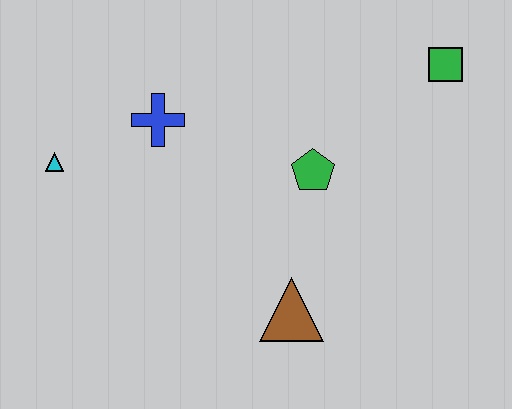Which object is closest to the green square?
The green pentagon is closest to the green square.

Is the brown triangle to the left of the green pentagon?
Yes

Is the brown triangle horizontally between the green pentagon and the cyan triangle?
Yes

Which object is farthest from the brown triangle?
The green square is farthest from the brown triangle.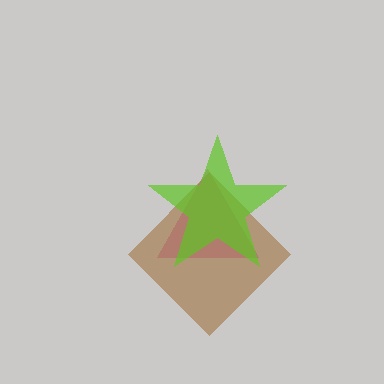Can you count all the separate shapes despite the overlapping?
Yes, there are 3 separate shapes.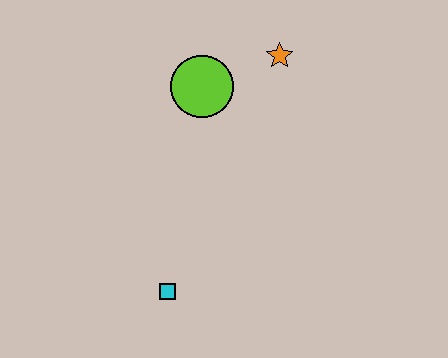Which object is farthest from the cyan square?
The orange star is farthest from the cyan square.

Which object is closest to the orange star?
The lime circle is closest to the orange star.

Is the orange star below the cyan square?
No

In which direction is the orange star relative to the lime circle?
The orange star is to the right of the lime circle.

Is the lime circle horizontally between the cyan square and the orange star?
Yes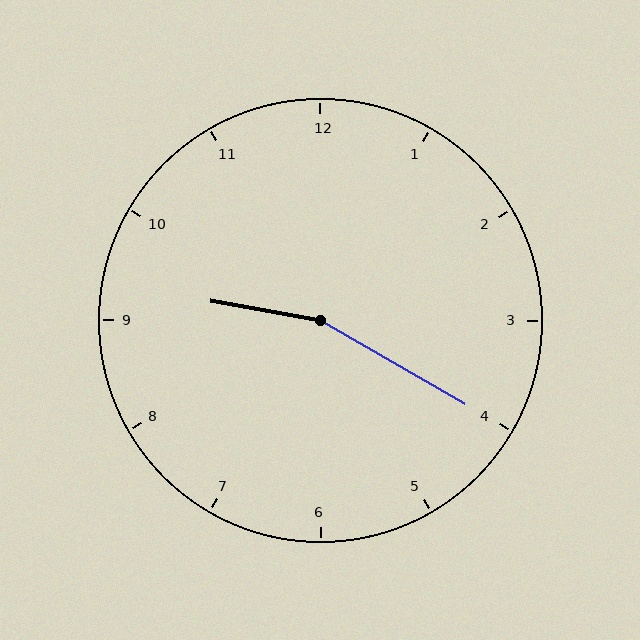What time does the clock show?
9:20.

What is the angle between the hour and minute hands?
Approximately 160 degrees.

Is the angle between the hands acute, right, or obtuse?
It is obtuse.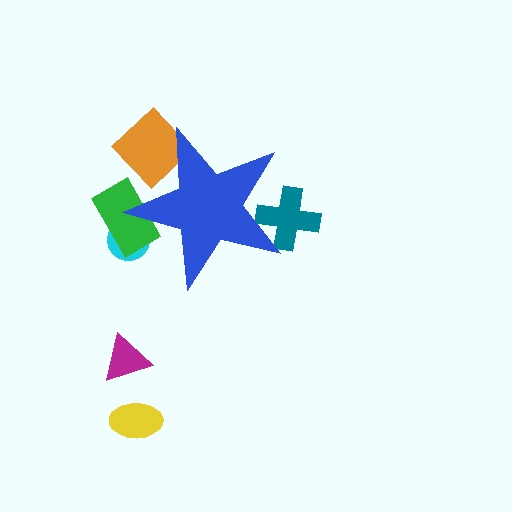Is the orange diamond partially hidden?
Yes, the orange diamond is partially hidden behind the blue star.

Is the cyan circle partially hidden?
Yes, the cyan circle is partially hidden behind the blue star.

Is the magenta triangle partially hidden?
No, the magenta triangle is fully visible.